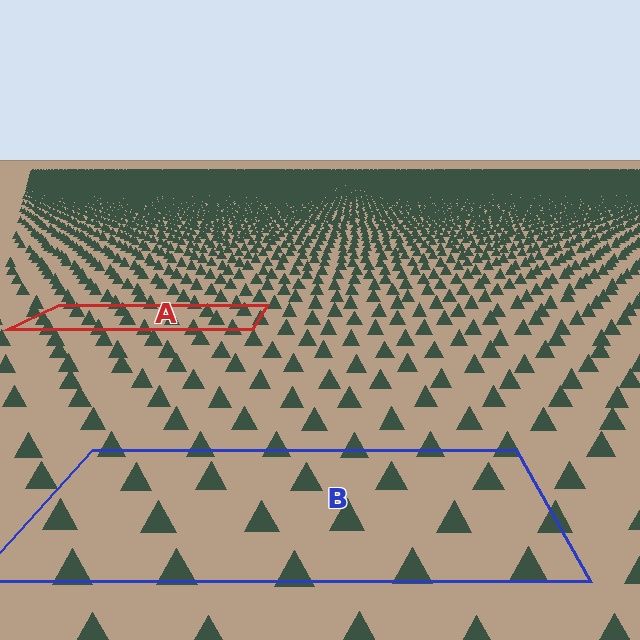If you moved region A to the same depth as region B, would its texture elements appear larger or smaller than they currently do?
They would appear larger. At a closer depth, the same texture elements are projected at a bigger on-screen size.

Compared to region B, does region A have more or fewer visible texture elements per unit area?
Region A has more texture elements per unit area — they are packed more densely because it is farther away.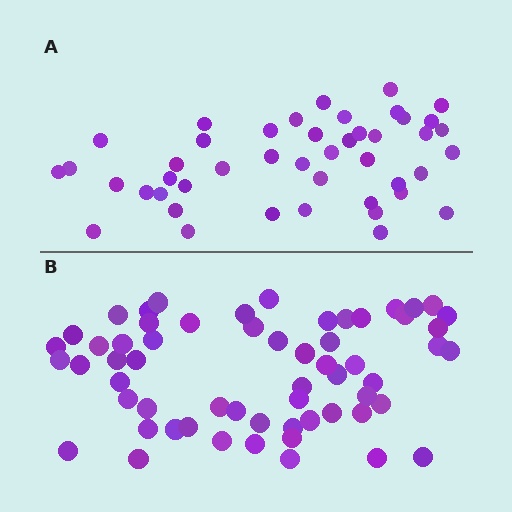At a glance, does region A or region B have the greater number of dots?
Region B (the bottom region) has more dots.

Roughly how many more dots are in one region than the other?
Region B has approximately 15 more dots than region A.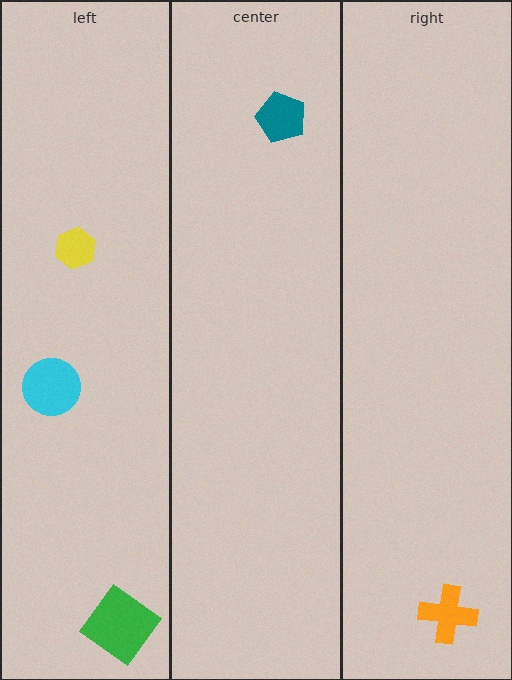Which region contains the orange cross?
The right region.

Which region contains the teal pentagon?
The center region.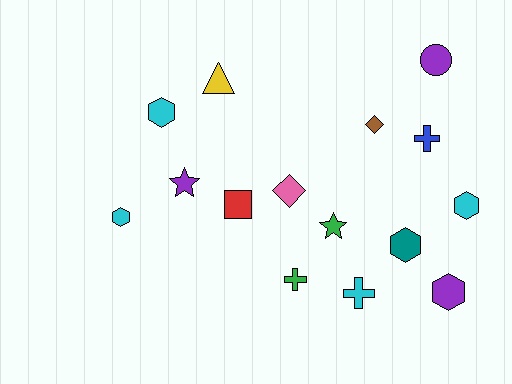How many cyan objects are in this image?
There are 4 cyan objects.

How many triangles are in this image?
There is 1 triangle.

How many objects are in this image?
There are 15 objects.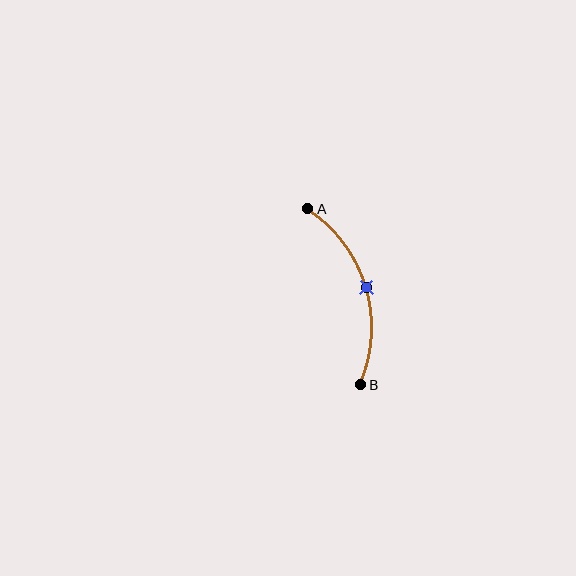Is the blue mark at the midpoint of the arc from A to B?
Yes. The blue mark lies on the arc at equal arc-length from both A and B — it is the arc midpoint.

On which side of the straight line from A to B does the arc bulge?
The arc bulges to the right of the straight line connecting A and B.